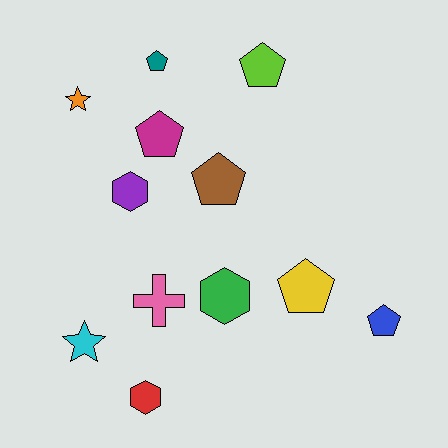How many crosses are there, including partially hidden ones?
There is 1 cross.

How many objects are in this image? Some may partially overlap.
There are 12 objects.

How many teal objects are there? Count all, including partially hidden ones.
There is 1 teal object.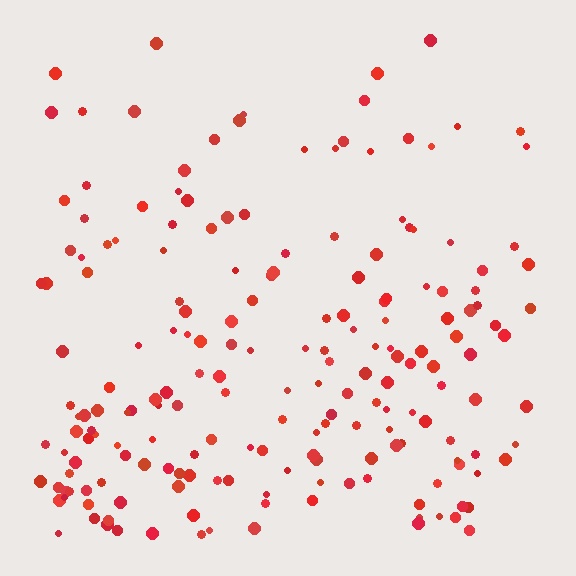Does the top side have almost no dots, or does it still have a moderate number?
Still a moderate number, just noticeably fewer than the bottom.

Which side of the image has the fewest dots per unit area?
The top.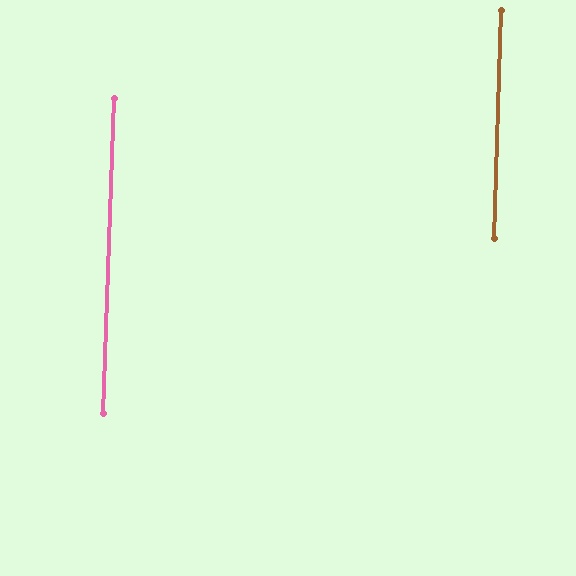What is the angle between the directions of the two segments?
Approximately 0 degrees.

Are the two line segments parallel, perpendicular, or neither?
Parallel — their directions differ by only 0.1°.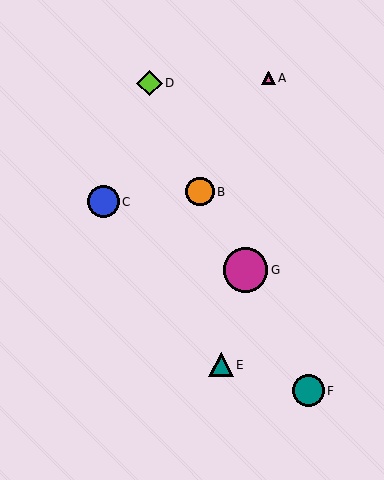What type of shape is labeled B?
Shape B is an orange circle.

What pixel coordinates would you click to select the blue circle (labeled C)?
Click at (104, 202) to select the blue circle C.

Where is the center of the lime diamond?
The center of the lime diamond is at (149, 83).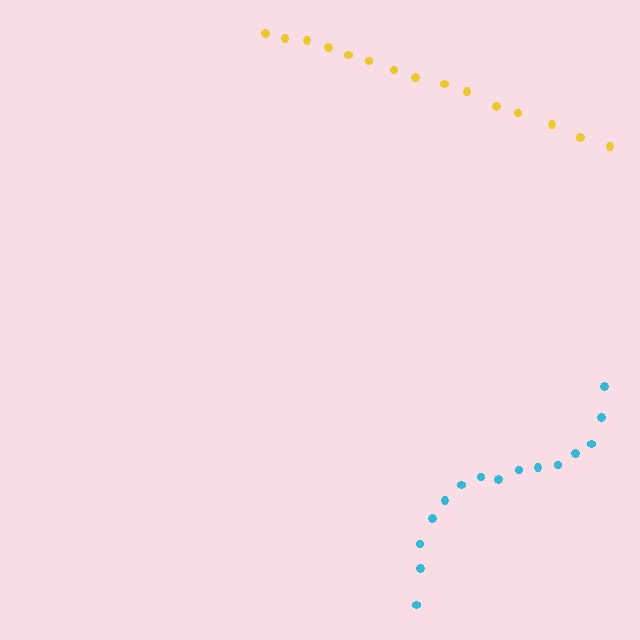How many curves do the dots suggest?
There are 2 distinct paths.